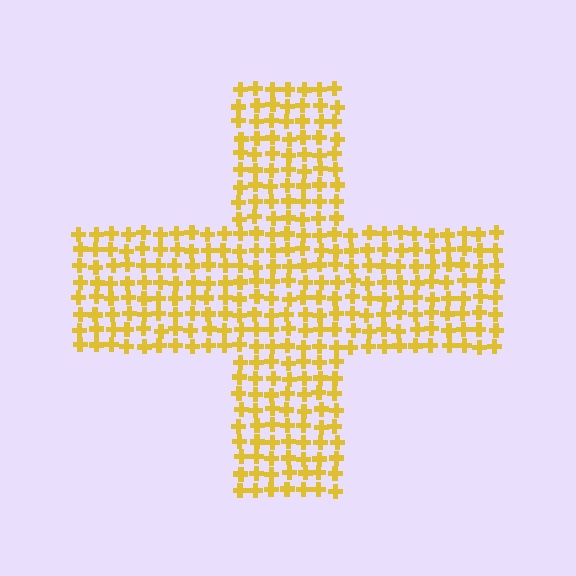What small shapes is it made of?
It is made of small crosses.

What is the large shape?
The large shape is a cross.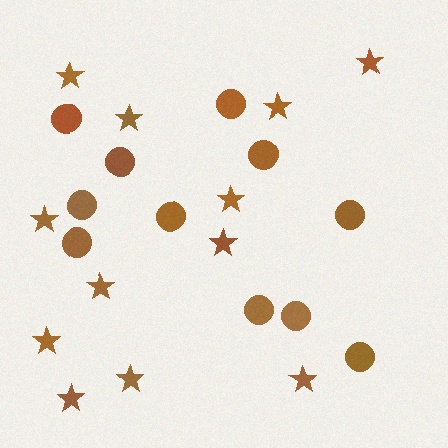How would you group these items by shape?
There are 2 groups: one group of circles (11) and one group of stars (12).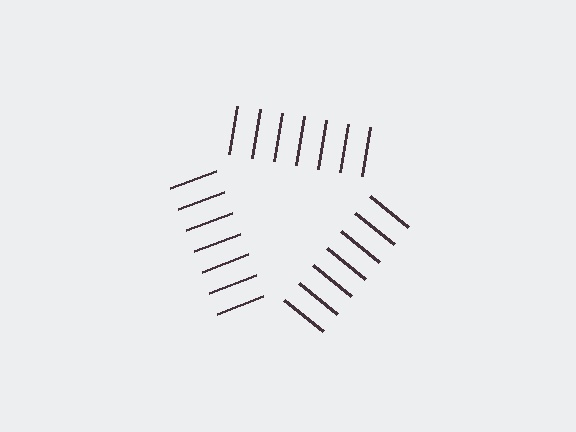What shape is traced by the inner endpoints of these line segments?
An illusory triangle — the line segments terminate on its edges but no continuous stroke is drawn.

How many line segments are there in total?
21 — 7 along each of the 3 edges.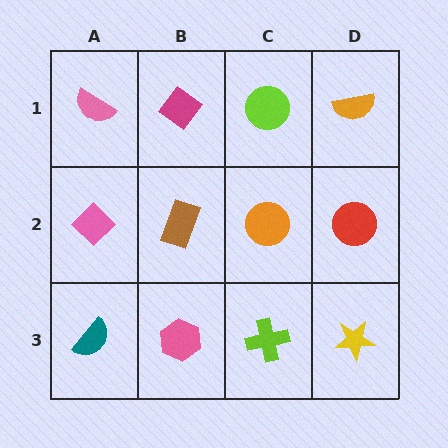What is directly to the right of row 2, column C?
A red circle.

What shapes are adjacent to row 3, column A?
A pink diamond (row 2, column A), a pink hexagon (row 3, column B).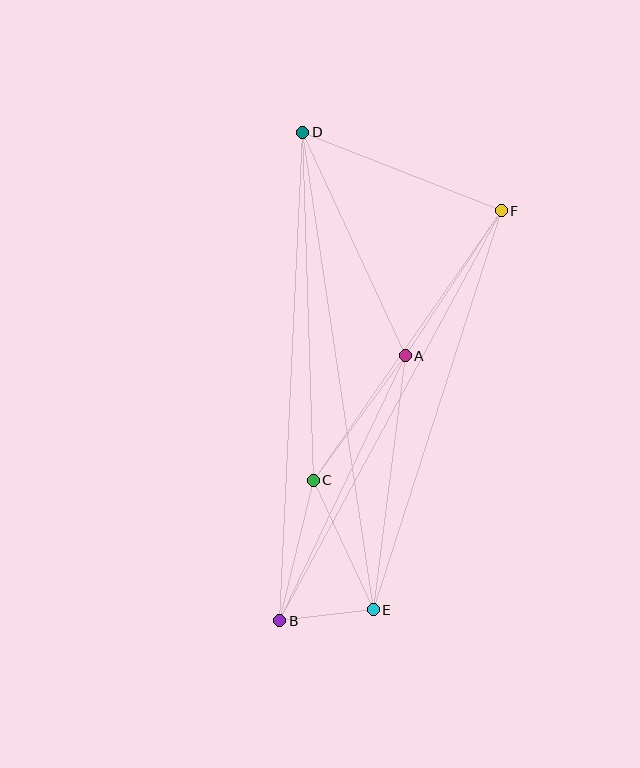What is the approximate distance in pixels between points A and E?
The distance between A and E is approximately 256 pixels.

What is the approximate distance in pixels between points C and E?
The distance between C and E is approximately 143 pixels.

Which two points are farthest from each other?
Points B and D are farthest from each other.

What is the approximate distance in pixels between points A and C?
The distance between A and C is approximately 154 pixels.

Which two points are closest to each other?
Points B and E are closest to each other.